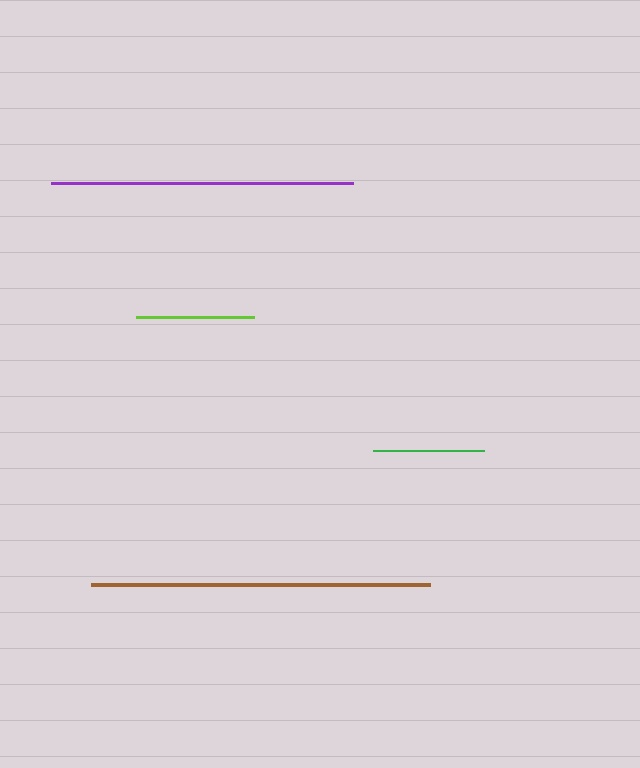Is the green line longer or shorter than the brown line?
The brown line is longer than the green line.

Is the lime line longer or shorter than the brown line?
The brown line is longer than the lime line.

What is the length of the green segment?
The green segment is approximately 111 pixels long.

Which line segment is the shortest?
The green line is the shortest at approximately 111 pixels.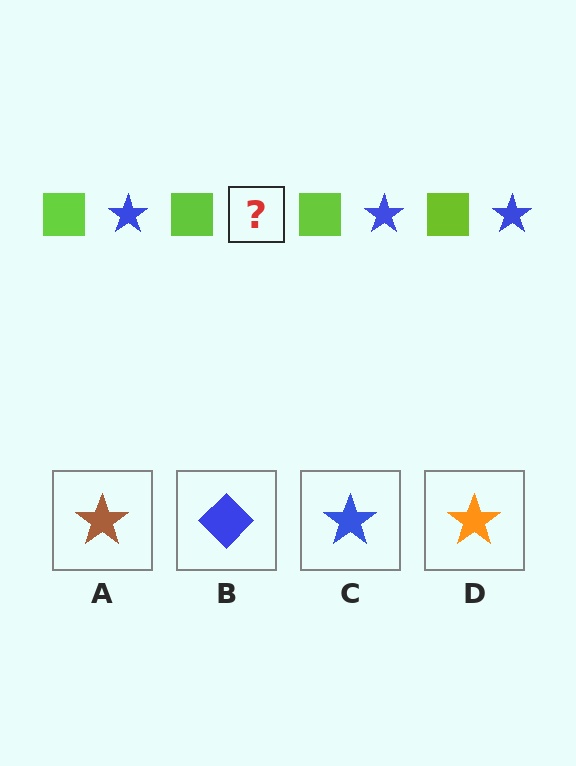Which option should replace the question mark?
Option C.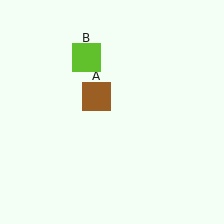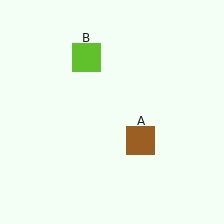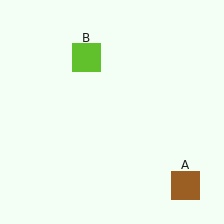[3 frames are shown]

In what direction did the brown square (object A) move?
The brown square (object A) moved down and to the right.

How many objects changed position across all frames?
1 object changed position: brown square (object A).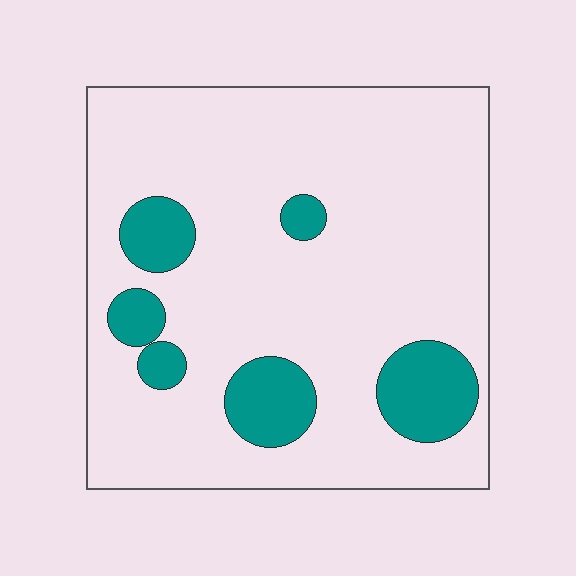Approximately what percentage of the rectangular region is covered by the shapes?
Approximately 15%.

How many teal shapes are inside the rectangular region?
6.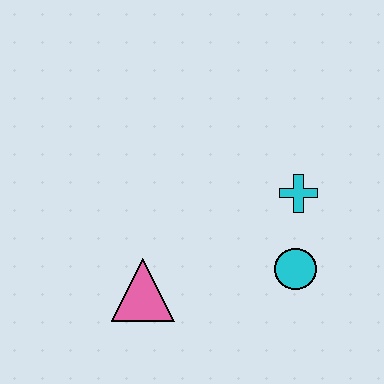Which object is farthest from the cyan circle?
The pink triangle is farthest from the cyan circle.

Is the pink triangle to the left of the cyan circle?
Yes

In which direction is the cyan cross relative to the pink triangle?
The cyan cross is to the right of the pink triangle.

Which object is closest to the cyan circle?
The cyan cross is closest to the cyan circle.